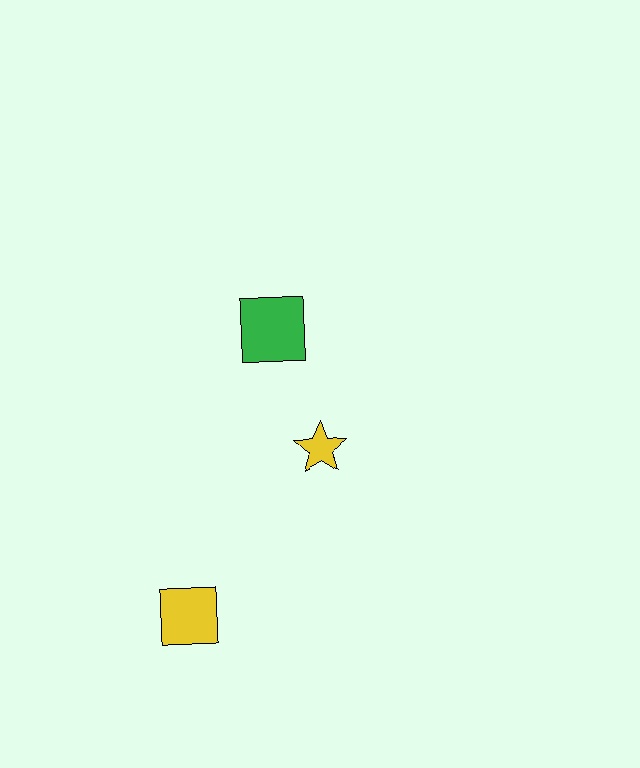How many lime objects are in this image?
There are no lime objects.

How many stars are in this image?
There is 1 star.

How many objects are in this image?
There are 3 objects.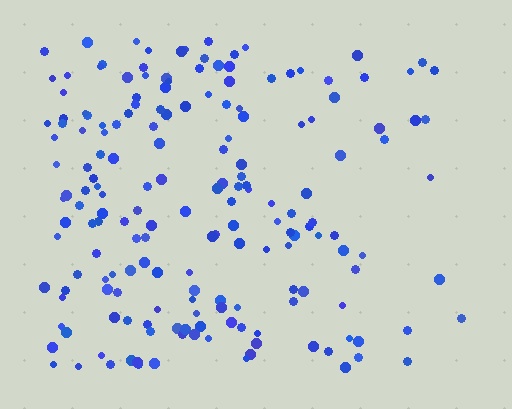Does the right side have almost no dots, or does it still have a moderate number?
Still a moderate number, just noticeably fewer than the left.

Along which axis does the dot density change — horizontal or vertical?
Horizontal.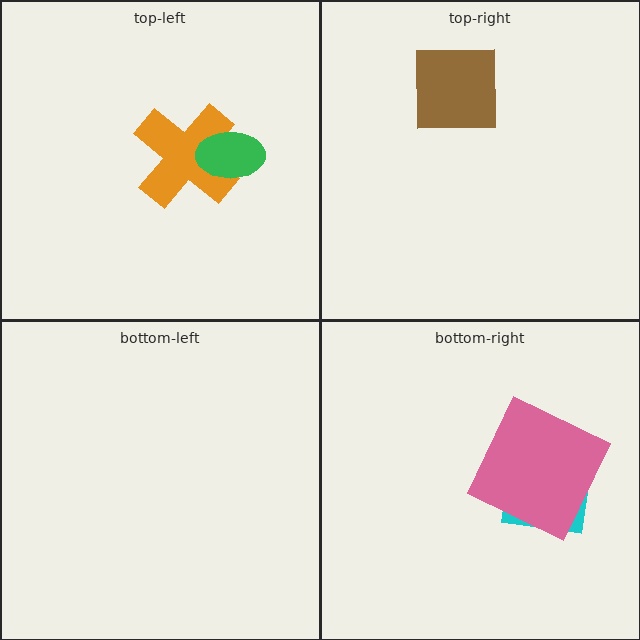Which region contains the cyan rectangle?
The bottom-right region.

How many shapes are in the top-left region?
2.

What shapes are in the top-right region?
The brown square.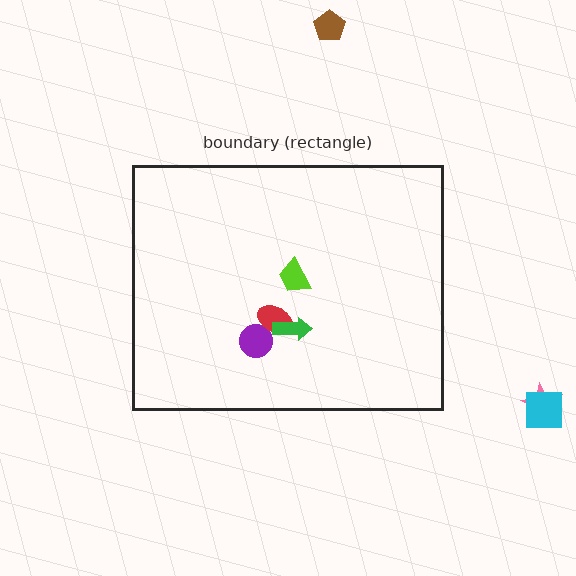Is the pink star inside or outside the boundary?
Outside.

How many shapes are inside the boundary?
4 inside, 3 outside.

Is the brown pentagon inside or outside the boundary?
Outside.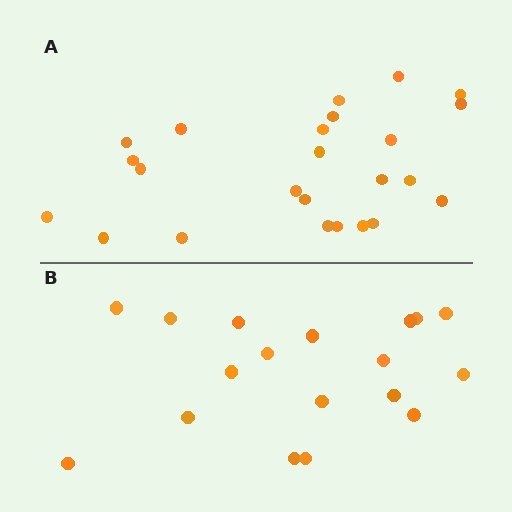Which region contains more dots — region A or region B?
Region A (the top region) has more dots.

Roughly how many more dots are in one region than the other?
Region A has about 6 more dots than region B.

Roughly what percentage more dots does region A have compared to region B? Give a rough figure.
About 35% more.